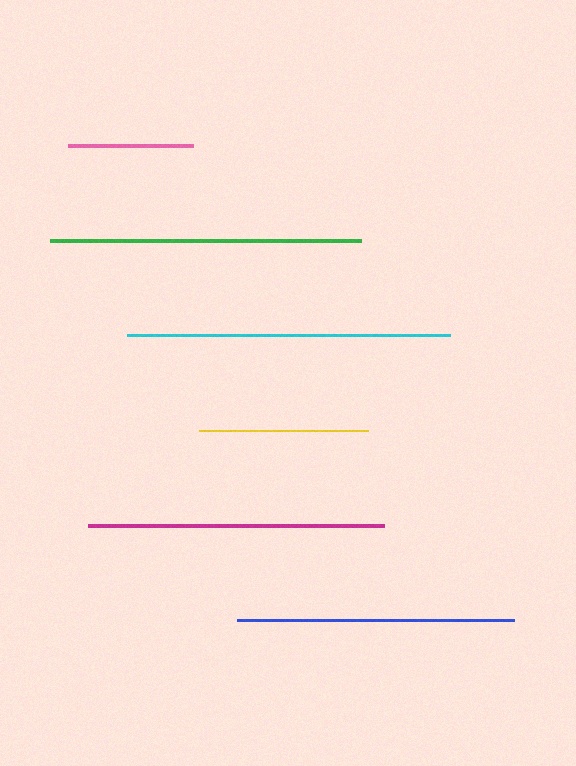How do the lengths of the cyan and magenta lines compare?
The cyan and magenta lines are approximately the same length.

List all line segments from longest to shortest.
From longest to shortest: cyan, green, magenta, blue, yellow, pink.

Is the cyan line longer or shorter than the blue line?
The cyan line is longer than the blue line.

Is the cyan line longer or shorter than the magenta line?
The cyan line is longer than the magenta line.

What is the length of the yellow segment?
The yellow segment is approximately 169 pixels long.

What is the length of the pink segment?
The pink segment is approximately 125 pixels long.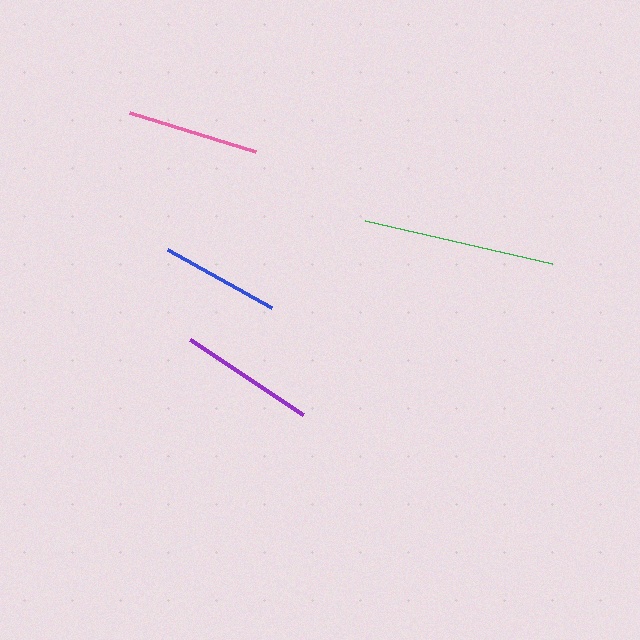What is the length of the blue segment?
The blue segment is approximately 120 pixels long.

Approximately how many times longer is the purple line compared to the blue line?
The purple line is approximately 1.1 times the length of the blue line.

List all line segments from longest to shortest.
From longest to shortest: green, purple, pink, blue.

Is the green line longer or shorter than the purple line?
The green line is longer than the purple line.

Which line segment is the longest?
The green line is the longest at approximately 192 pixels.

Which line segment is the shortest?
The blue line is the shortest at approximately 120 pixels.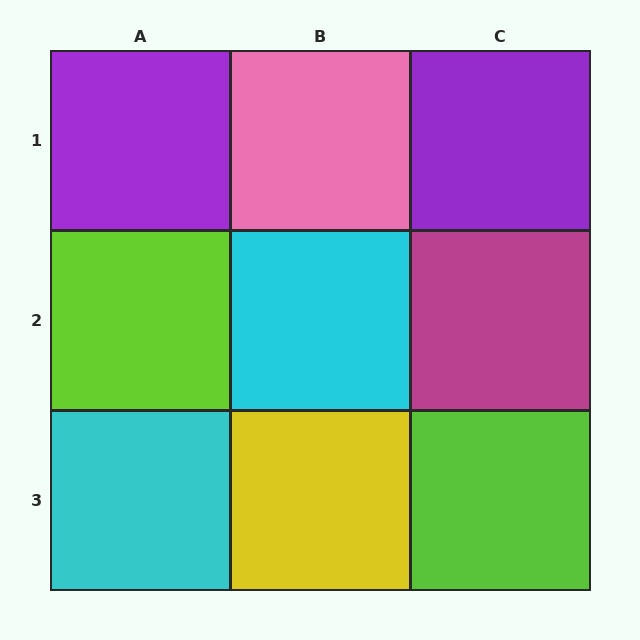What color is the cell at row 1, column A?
Purple.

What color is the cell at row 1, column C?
Purple.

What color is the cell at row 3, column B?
Yellow.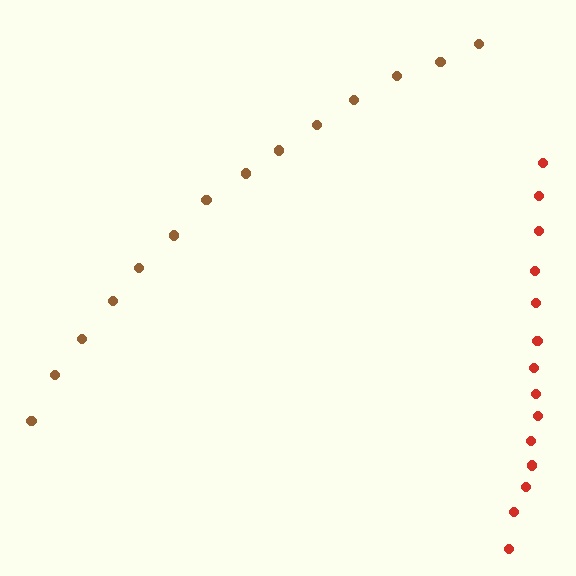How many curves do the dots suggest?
There are 2 distinct paths.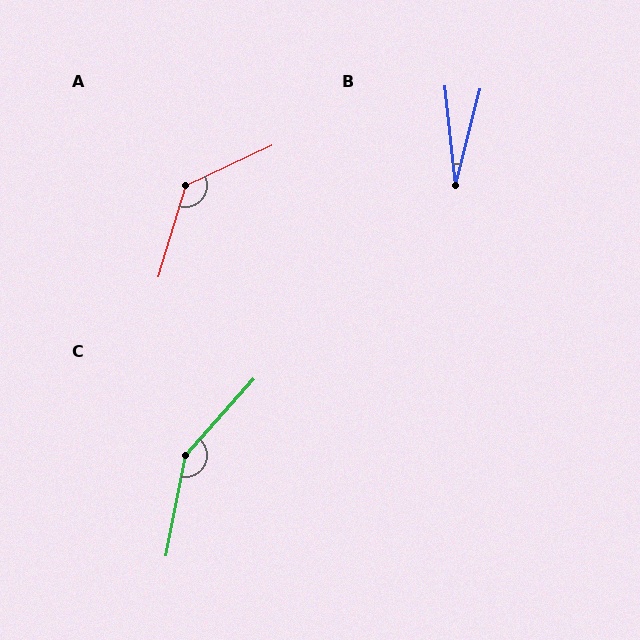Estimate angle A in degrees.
Approximately 132 degrees.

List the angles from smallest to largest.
B (20°), A (132°), C (149°).